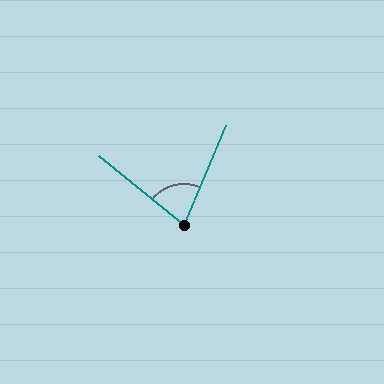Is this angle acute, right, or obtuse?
It is acute.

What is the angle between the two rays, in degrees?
Approximately 73 degrees.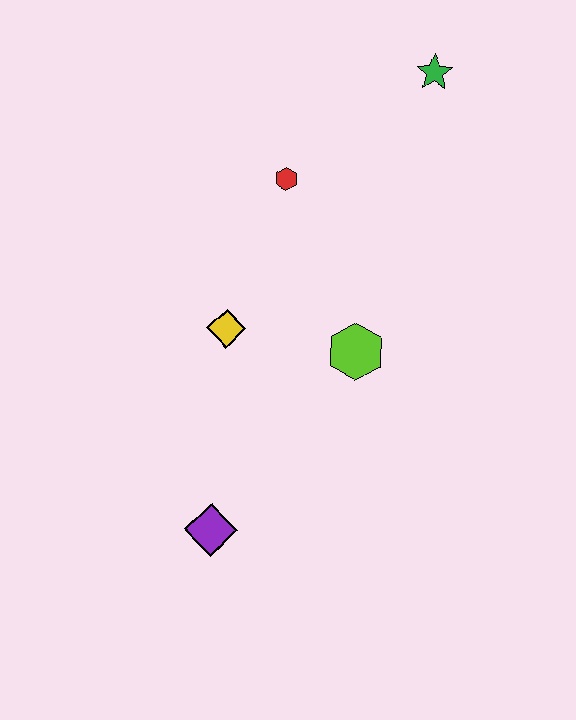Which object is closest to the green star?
The red hexagon is closest to the green star.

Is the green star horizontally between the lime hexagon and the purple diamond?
No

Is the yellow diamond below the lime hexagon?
No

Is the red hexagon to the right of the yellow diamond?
Yes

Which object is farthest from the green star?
The purple diamond is farthest from the green star.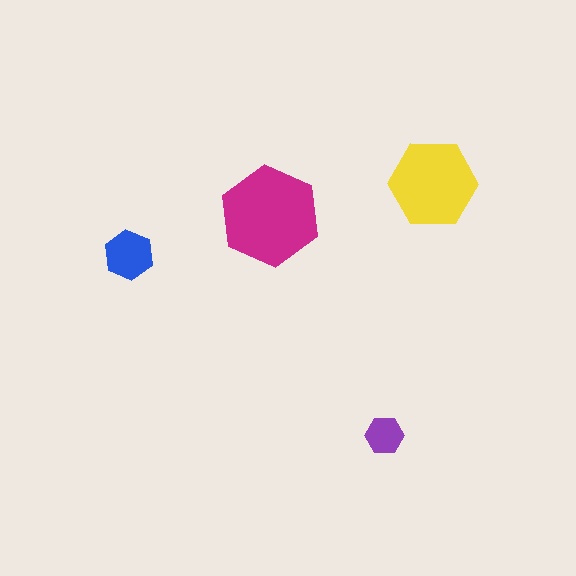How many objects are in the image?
There are 4 objects in the image.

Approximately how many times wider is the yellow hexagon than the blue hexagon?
About 2 times wider.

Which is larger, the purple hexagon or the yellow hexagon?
The yellow one.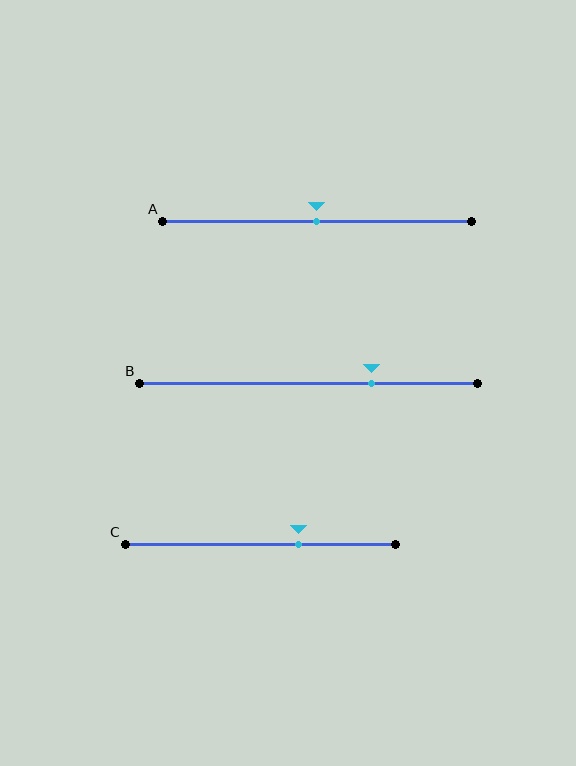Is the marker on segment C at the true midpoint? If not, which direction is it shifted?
No, the marker on segment C is shifted to the right by about 14% of the segment length.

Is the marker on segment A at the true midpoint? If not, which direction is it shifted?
Yes, the marker on segment A is at the true midpoint.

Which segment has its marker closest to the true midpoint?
Segment A has its marker closest to the true midpoint.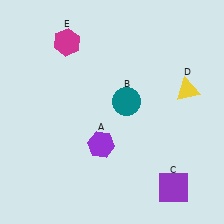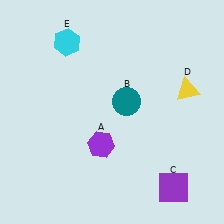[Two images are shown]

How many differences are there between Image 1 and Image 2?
There is 1 difference between the two images.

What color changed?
The hexagon (E) changed from magenta in Image 1 to cyan in Image 2.